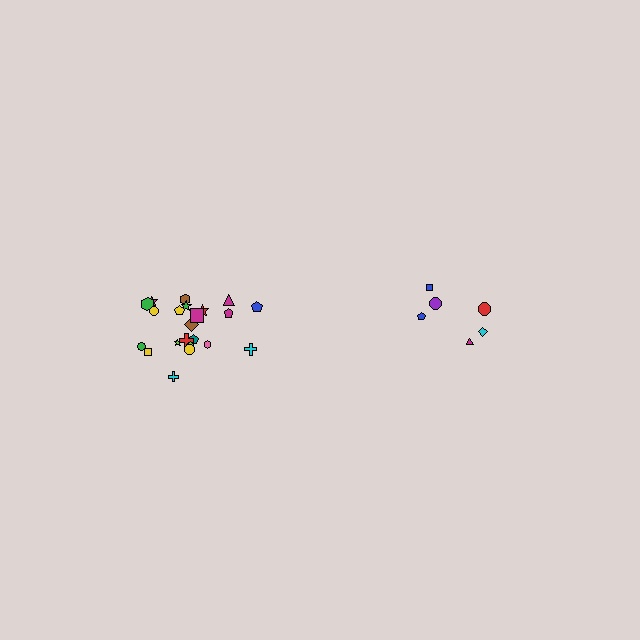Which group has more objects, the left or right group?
The left group.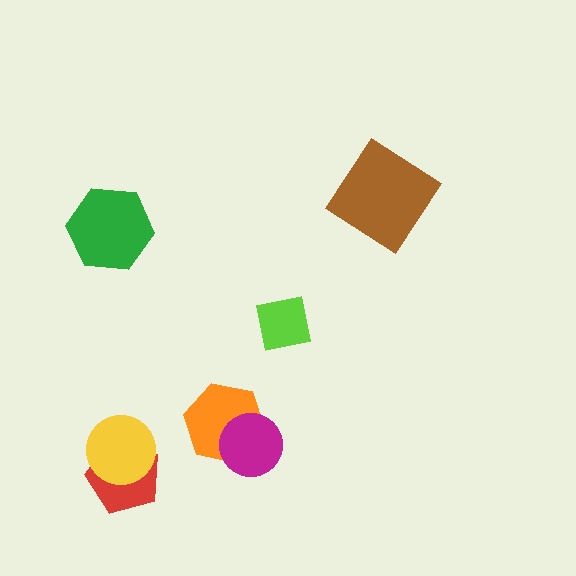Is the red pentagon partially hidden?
Yes, it is partially covered by another shape.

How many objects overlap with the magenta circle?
1 object overlaps with the magenta circle.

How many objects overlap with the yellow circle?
1 object overlaps with the yellow circle.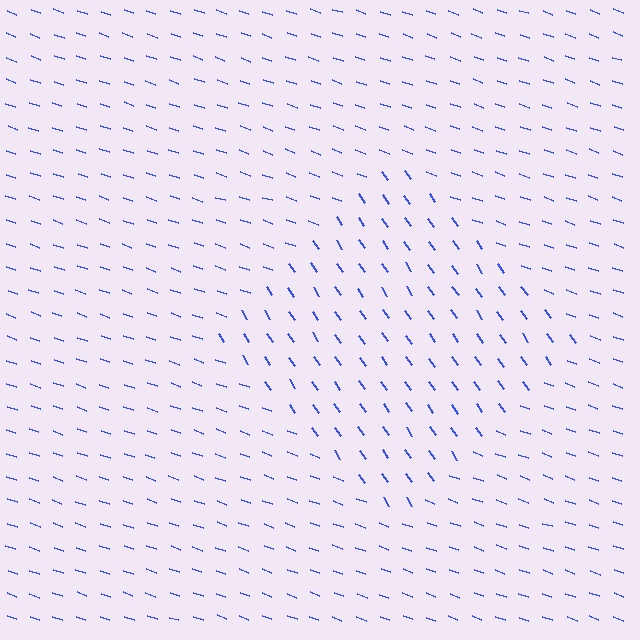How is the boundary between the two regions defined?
The boundary is defined purely by a change in line orientation (approximately 36 degrees difference). All lines are the same color and thickness.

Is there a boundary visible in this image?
Yes, there is a texture boundary formed by a change in line orientation.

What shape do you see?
I see a diamond.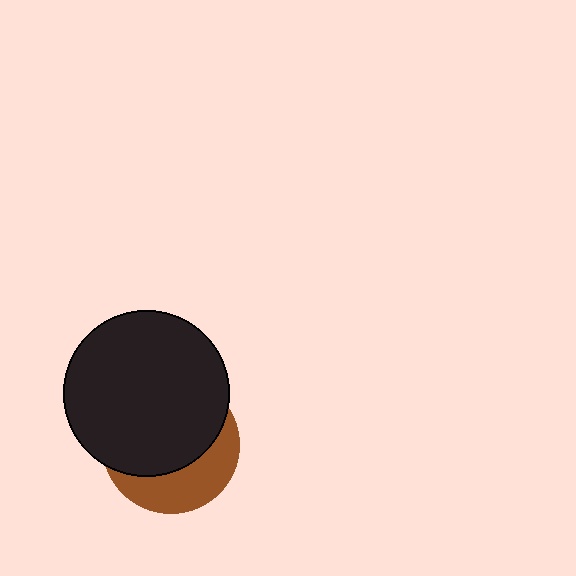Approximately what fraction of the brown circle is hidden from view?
Roughly 65% of the brown circle is hidden behind the black circle.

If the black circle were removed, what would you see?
You would see the complete brown circle.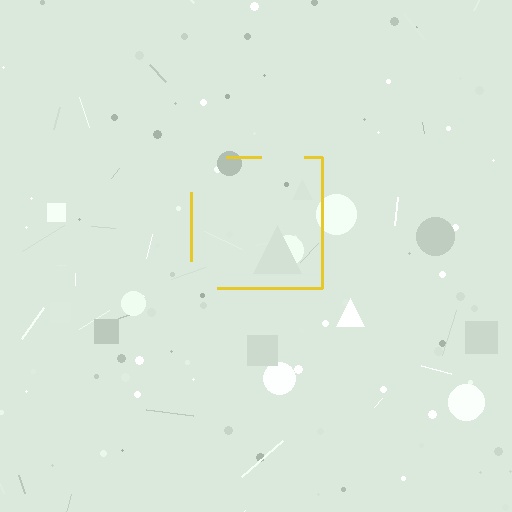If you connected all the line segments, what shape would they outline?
They would outline a square.